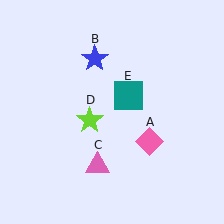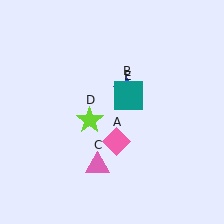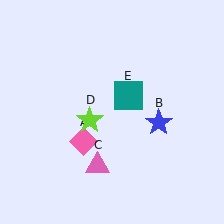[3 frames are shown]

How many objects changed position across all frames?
2 objects changed position: pink diamond (object A), blue star (object B).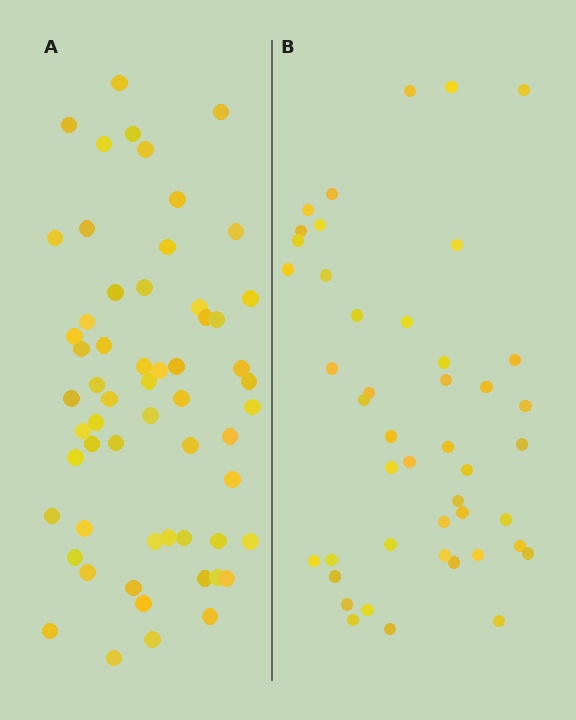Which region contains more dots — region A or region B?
Region A (the left region) has more dots.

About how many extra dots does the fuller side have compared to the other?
Region A has approximately 15 more dots than region B.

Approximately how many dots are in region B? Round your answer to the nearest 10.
About 40 dots. (The exact count is 45, which rounds to 40.)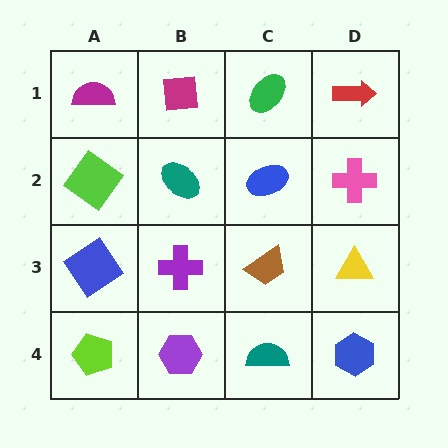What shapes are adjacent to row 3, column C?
A blue ellipse (row 2, column C), a teal semicircle (row 4, column C), a purple cross (row 3, column B), a yellow triangle (row 3, column D).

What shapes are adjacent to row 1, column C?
A blue ellipse (row 2, column C), a magenta square (row 1, column B), a red arrow (row 1, column D).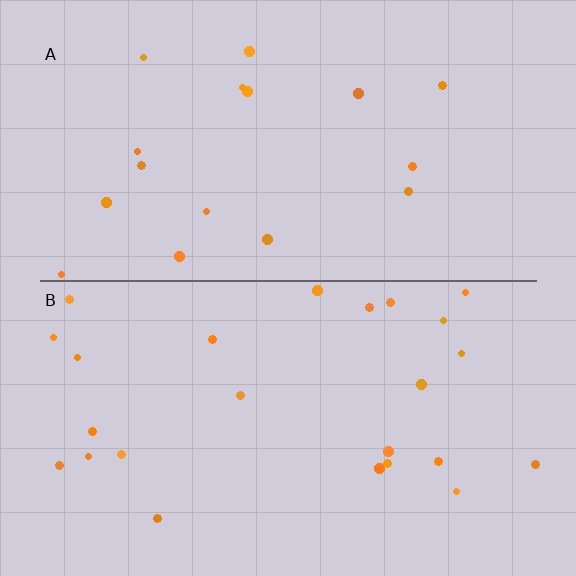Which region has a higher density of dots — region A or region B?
B (the bottom).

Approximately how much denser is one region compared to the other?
Approximately 1.4× — region B over region A.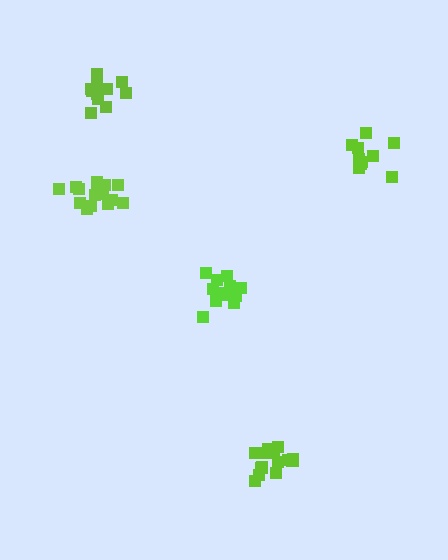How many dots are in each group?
Group 1: 12 dots, Group 2: 16 dots, Group 3: 14 dots, Group 4: 10 dots, Group 5: 12 dots (64 total).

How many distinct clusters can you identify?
There are 5 distinct clusters.